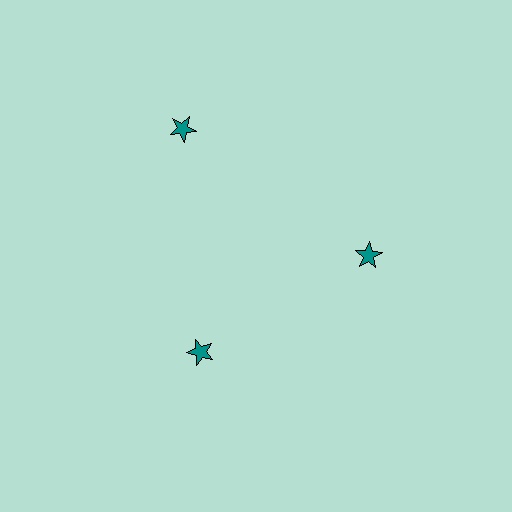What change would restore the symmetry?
The symmetry would be restored by moving it inward, back onto the ring so that all 3 stars sit at equal angles and equal distance from the center.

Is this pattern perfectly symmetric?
No. The 3 teal stars are arranged in a ring, but one element near the 11 o'clock position is pushed outward from the center, breaking the 3-fold rotational symmetry.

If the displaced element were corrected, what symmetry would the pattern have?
It would have 3-fold rotational symmetry — the pattern would map onto itself every 120 degrees.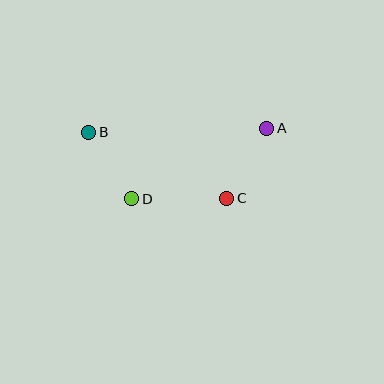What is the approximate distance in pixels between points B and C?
The distance between B and C is approximately 153 pixels.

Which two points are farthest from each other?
Points A and B are farthest from each other.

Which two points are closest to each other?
Points B and D are closest to each other.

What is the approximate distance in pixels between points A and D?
The distance between A and D is approximately 152 pixels.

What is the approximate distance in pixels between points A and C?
The distance between A and C is approximately 81 pixels.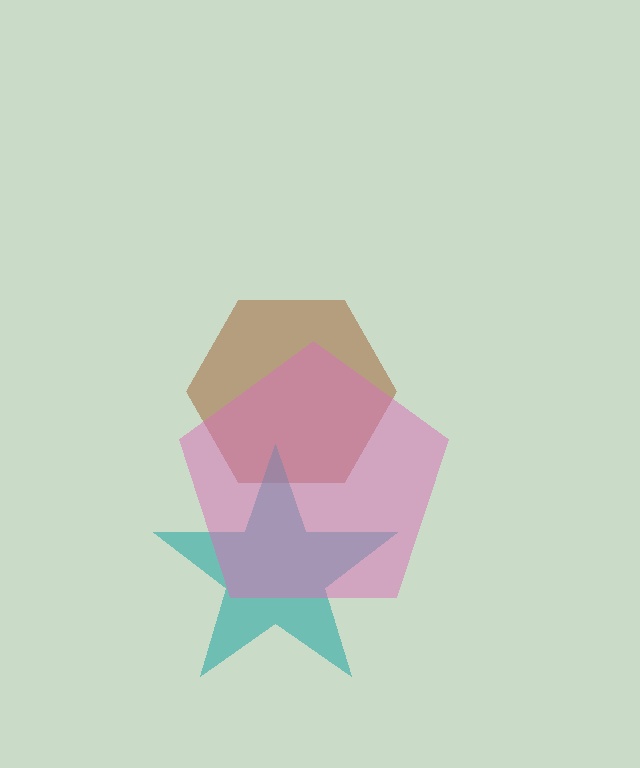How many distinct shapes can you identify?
There are 3 distinct shapes: a brown hexagon, a teal star, a pink pentagon.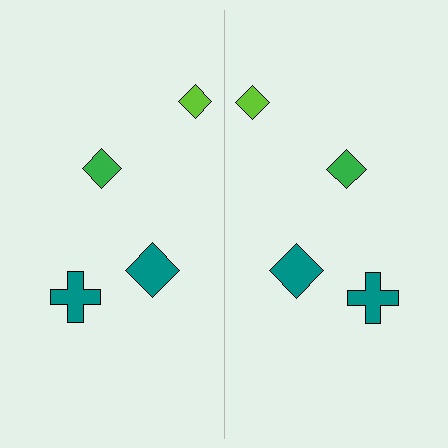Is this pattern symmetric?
Yes, this pattern has bilateral (reflection) symmetry.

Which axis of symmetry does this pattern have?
The pattern has a vertical axis of symmetry running through the center of the image.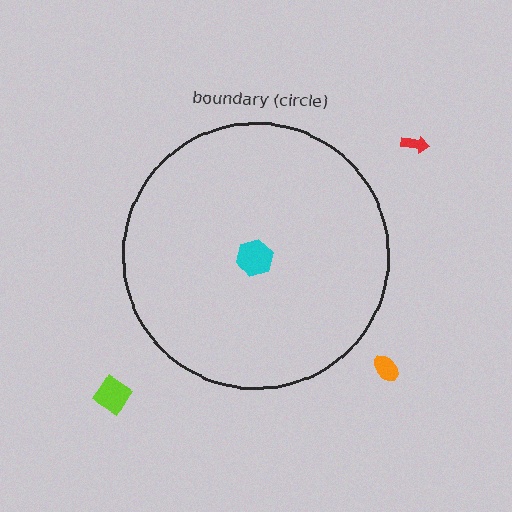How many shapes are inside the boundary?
1 inside, 3 outside.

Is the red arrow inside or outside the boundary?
Outside.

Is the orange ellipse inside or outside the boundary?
Outside.